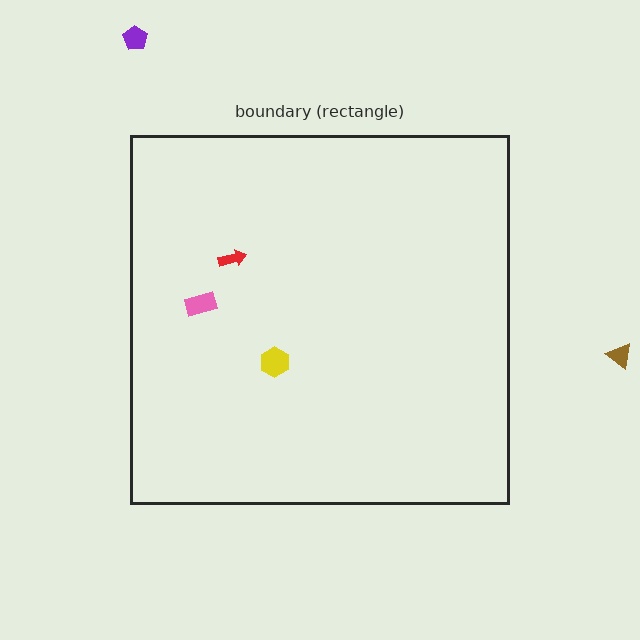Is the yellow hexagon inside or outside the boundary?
Inside.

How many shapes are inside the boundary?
3 inside, 2 outside.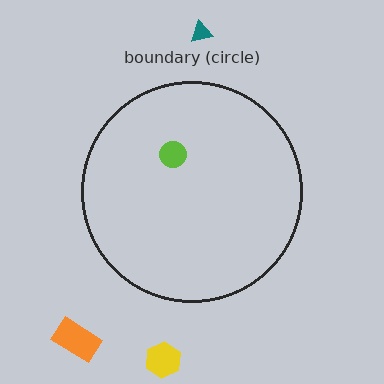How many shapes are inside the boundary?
1 inside, 3 outside.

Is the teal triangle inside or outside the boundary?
Outside.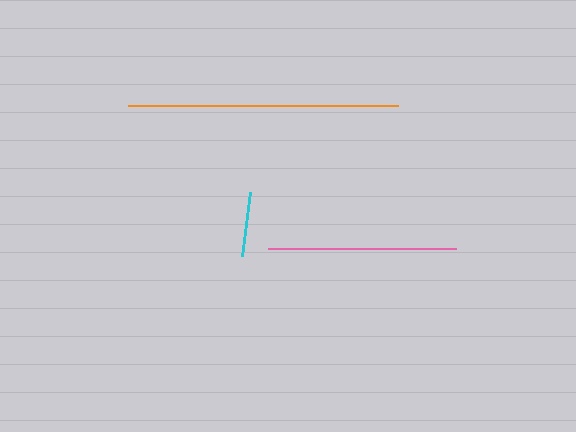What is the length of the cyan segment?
The cyan segment is approximately 64 pixels long.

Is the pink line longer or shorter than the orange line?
The orange line is longer than the pink line.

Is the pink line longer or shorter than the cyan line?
The pink line is longer than the cyan line.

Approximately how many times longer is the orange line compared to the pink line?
The orange line is approximately 1.4 times the length of the pink line.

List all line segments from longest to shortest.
From longest to shortest: orange, pink, cyan.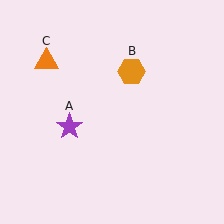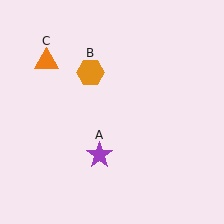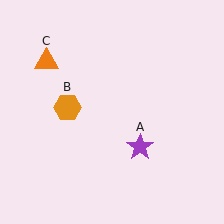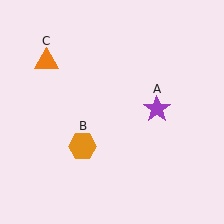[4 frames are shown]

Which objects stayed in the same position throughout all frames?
Orange triangle (object C) remained stationary.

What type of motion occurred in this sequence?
The purple star (object A), orange hexagon (object B) rotated counterclockwise around the center of the scene.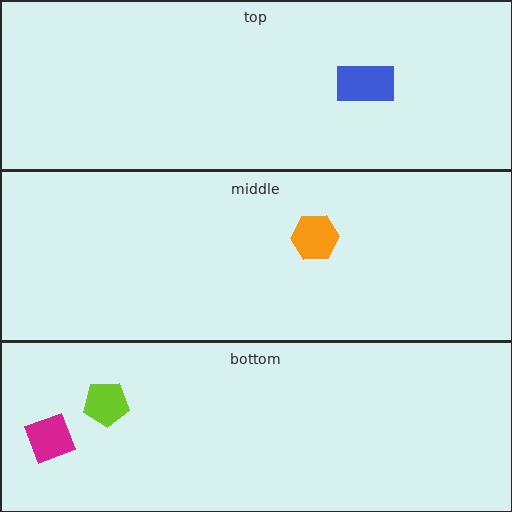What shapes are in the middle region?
The orange hexagon.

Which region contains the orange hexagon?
The middle region.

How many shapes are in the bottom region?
2.